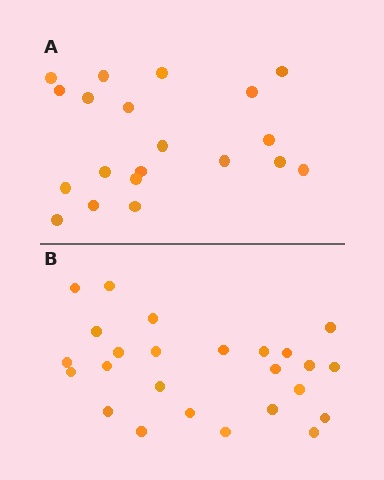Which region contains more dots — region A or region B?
Region B (the bottom region) has more dots.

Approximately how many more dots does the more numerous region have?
Region B has about 5 more dots than region A.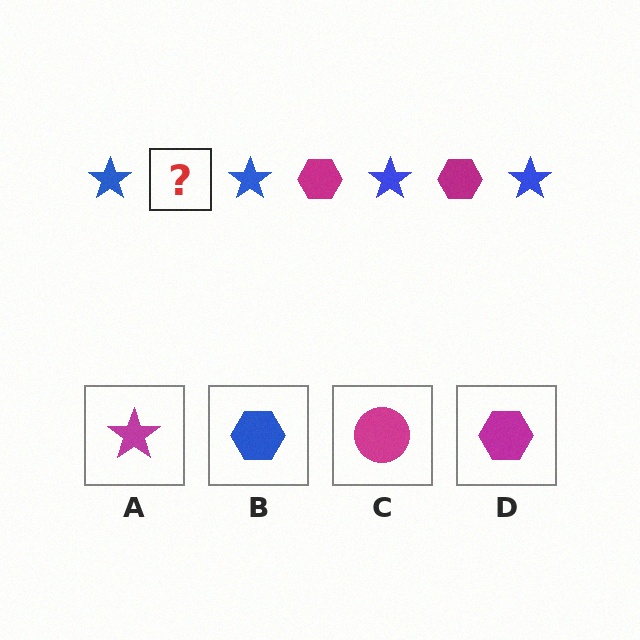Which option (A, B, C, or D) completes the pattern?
D.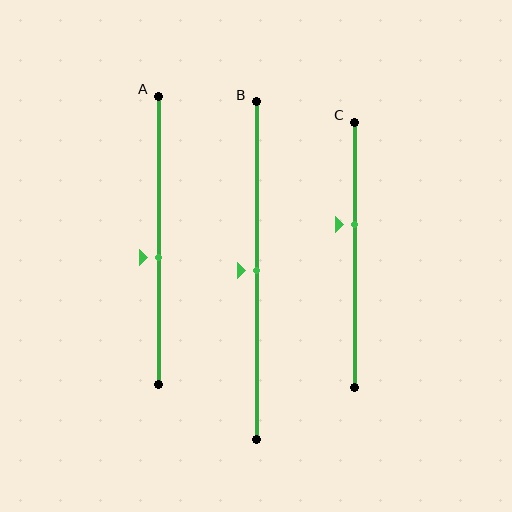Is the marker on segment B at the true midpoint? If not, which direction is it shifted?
Yes, the marker on segment B is at the true midpoint.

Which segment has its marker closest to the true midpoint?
Segment B has its marker closest to the true midpoint.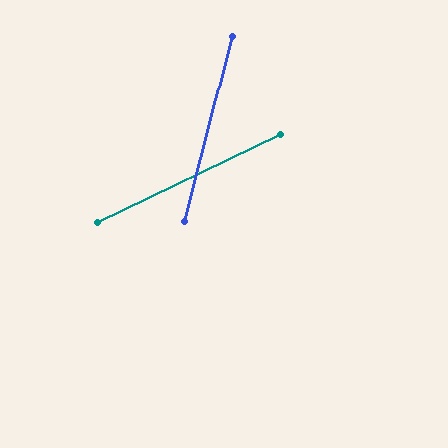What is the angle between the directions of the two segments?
Approximately 50 degrees.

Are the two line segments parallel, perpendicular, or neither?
Neither parallel nor perpendicular — they differ by about 50°.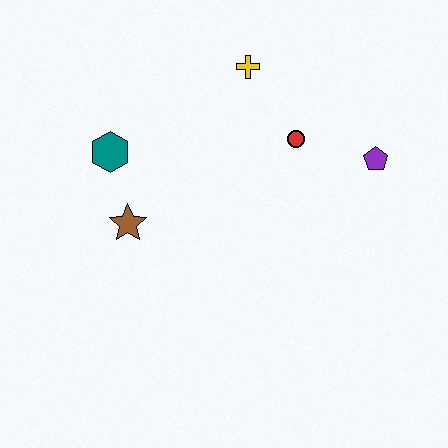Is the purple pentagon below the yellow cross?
Yes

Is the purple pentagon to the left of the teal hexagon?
No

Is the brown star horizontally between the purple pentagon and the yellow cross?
No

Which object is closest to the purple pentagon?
The red circle is closest to the purple pentagon.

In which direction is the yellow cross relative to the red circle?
The yellow cross is above the red circle.